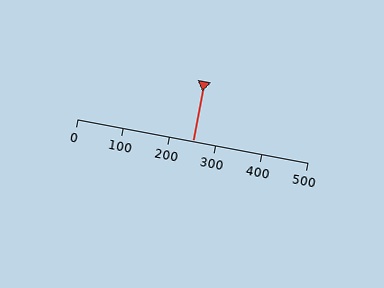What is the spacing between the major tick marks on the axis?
The major ticks are spaced 100 apart.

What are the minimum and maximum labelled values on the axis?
The axis runs from 0 to 500.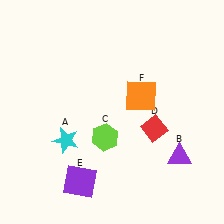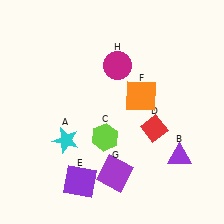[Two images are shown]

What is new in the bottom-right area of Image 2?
A purple square (G) was added in the bottom-right area of Image 2.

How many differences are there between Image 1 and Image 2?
There are 2 differences between the two images.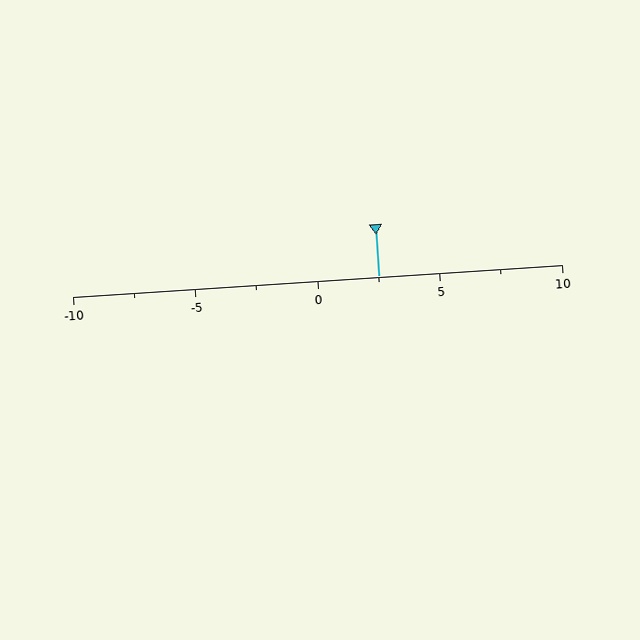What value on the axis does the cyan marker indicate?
The marker indicates approximately 2.5.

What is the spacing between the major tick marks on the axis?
The major ticks are spaced 5 apart.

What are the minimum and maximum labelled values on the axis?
The axis runs from -10 to 10.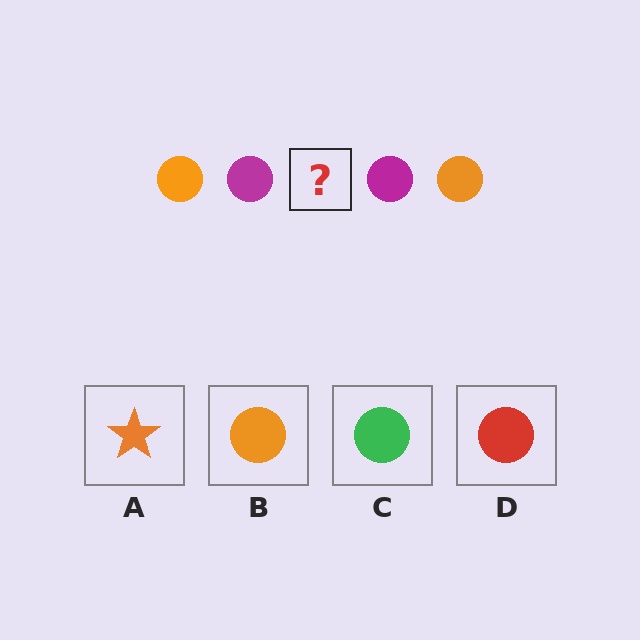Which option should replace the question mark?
Option B.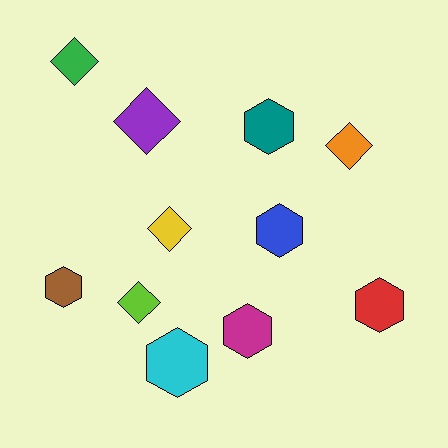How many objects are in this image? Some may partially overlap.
There are 11 objects.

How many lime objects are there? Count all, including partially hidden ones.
There is 1 lime object.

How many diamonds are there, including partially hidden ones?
There are 5 diamonds.